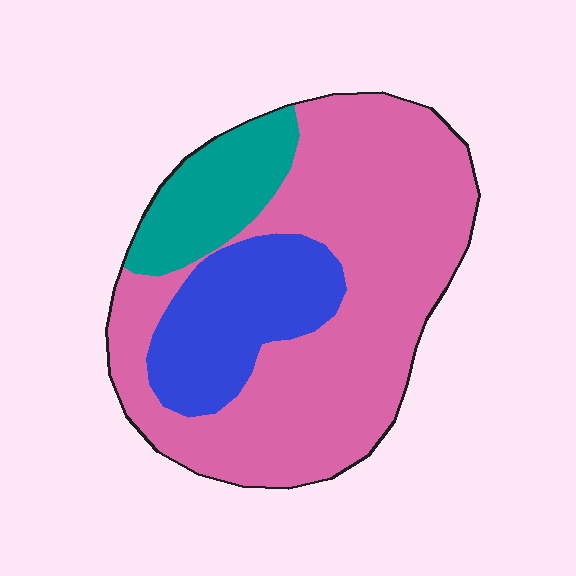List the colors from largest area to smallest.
From largest to smallest: pink, blue, teal.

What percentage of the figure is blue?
Blue covers roughly 20% of the figure.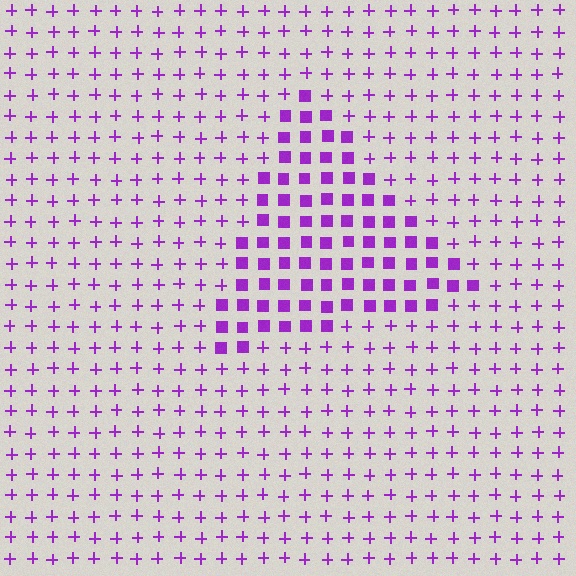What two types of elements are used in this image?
The image uses squares inside the triangle region and plus signs outside it.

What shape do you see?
I see a triangle.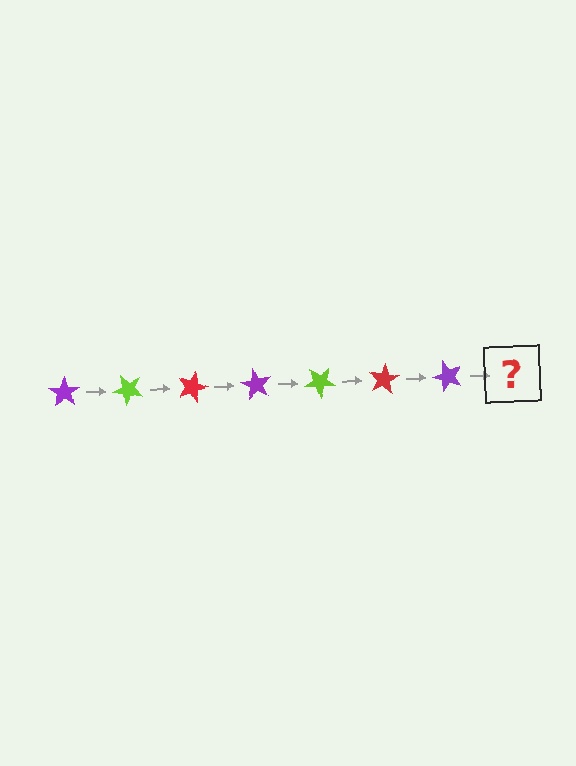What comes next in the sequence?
The next element should be a lime star, rotated 315 degrees from the start.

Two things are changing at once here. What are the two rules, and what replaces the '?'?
The two rules are that it rotates 45 degrees each step and the color cycles through purple, lime, and red. The '?' should be a lime star, rotated 315 degrees from the start.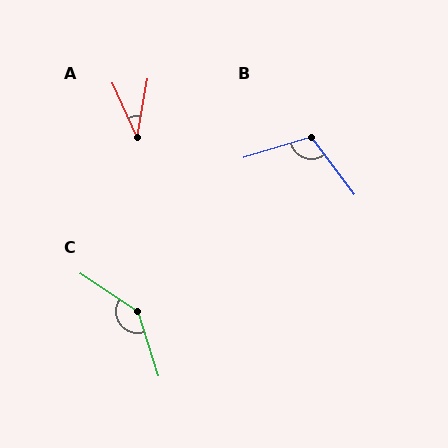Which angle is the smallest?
A, at approximately 34 degrees.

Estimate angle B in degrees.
Approximately 110 degrees.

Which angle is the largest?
C, at approximately 141 degrees.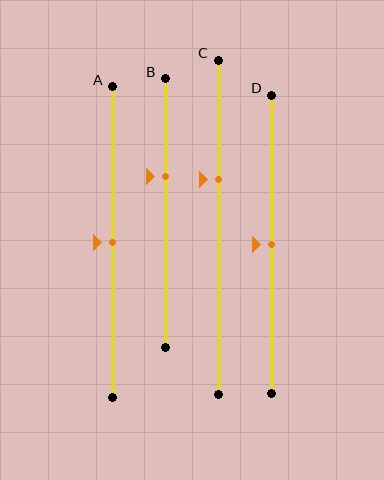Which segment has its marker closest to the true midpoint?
Segment A has its marker closest to the true midpoint.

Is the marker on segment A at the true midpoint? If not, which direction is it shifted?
Yes, the marker on segment A is at the true midpoint.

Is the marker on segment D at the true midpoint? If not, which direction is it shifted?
Yes, the marker on segment D is at the true midpoint.